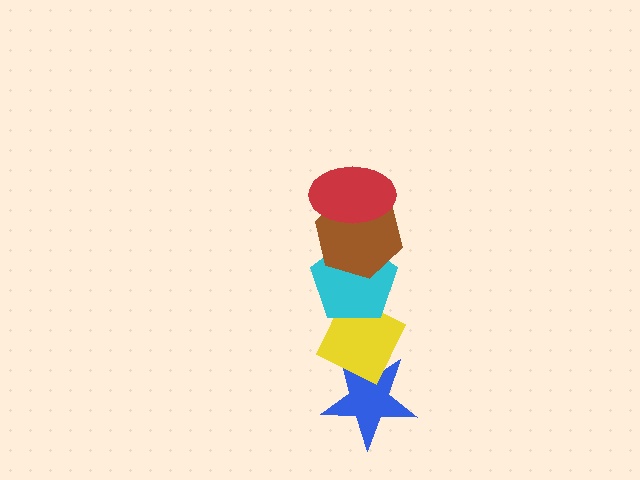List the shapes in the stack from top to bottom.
From top to bottom: the red ellipse, the brown hexagon, the cyan pentagon, the yellow diamond, the blue star.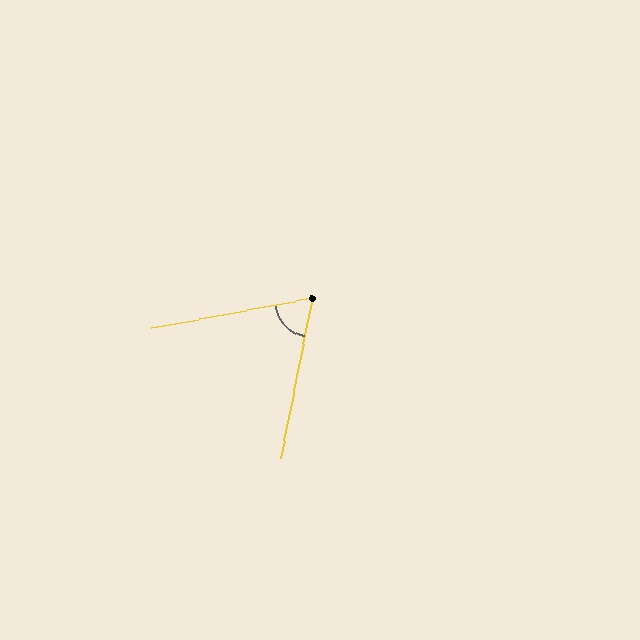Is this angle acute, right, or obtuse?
It is acute.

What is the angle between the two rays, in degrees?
Approximately 68 degrees.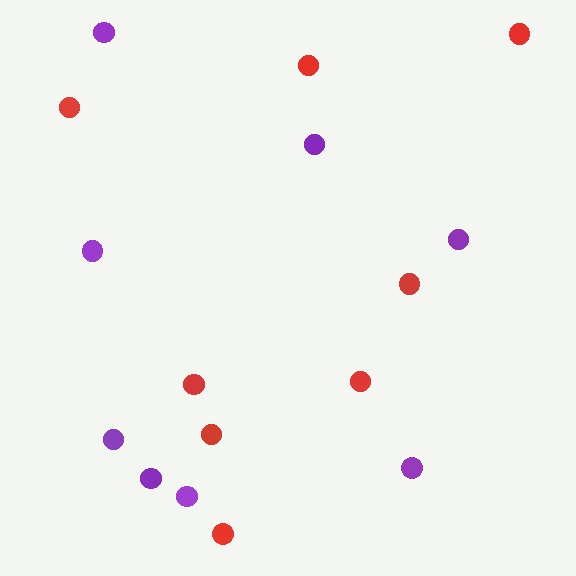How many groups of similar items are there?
There are 2 groups: one group of purple circles (8) and one group of red circles (8).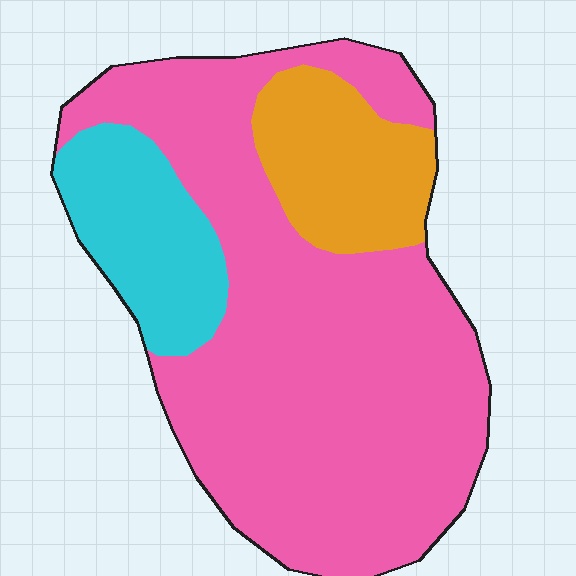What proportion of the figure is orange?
Orange covers about 15% of the figure.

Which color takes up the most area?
Pink, at roughly 70%.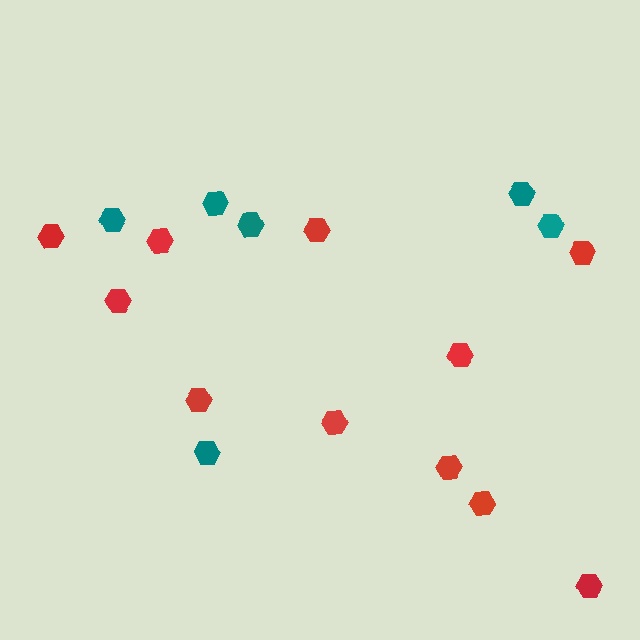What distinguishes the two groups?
There are 2 groups: one group of red hexagons (11) and one group of teal hexagons (6).